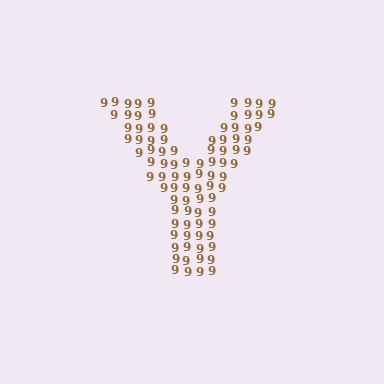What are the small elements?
The small elements are digit 9's.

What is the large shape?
The large shape is the letter Y.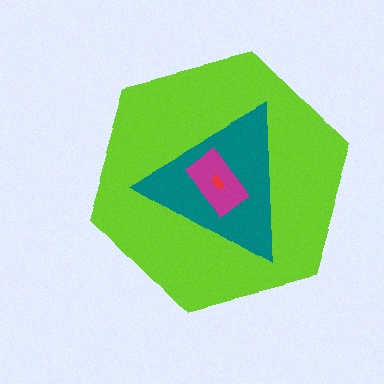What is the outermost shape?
The lime hexagon.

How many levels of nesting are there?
4.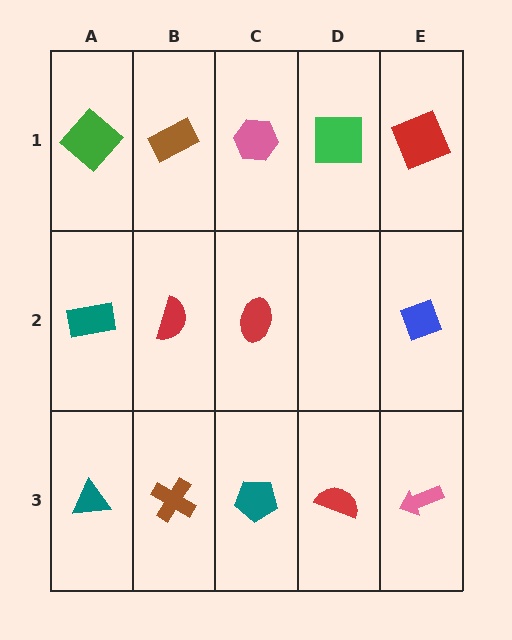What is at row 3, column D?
A red semicircle.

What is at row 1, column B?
A brown rectangle.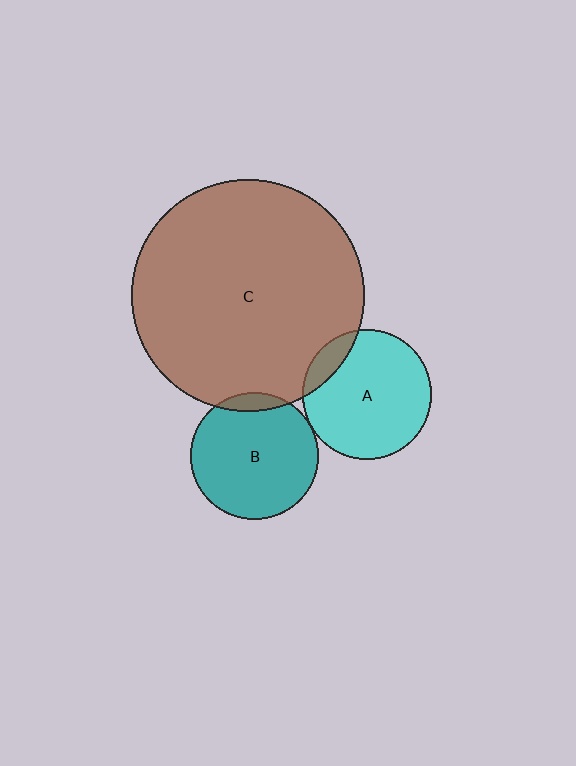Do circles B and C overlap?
Yes.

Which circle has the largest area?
Circle C (brown).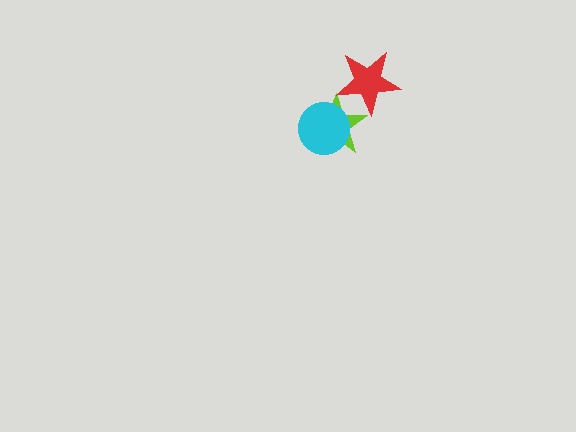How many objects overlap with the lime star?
2 objects overlap with the lime star.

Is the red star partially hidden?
No, no other shape covers it.